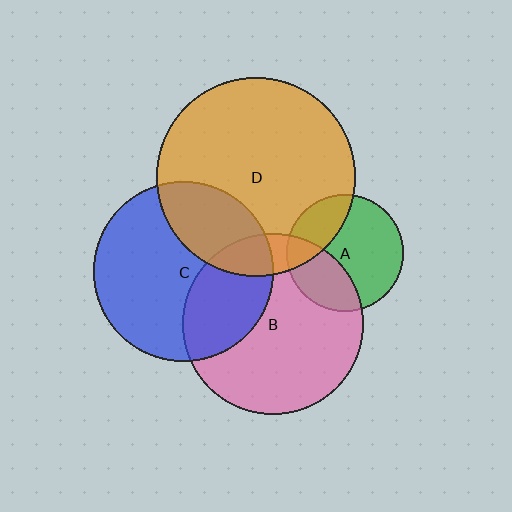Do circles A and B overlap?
Yes.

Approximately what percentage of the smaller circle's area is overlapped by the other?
Approximately 35%.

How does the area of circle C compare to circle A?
Approximately 2.4 times.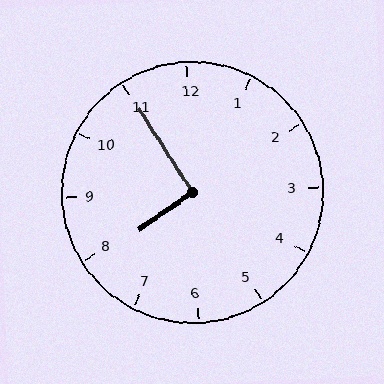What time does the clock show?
7:55.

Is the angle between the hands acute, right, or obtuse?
It is right.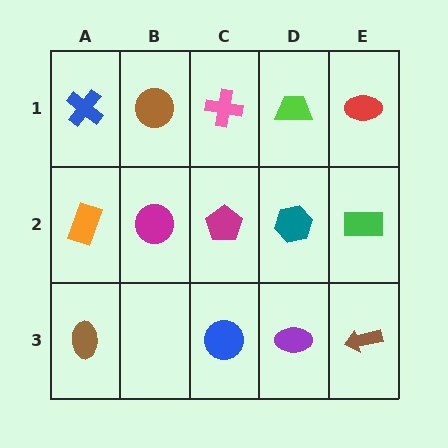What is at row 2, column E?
A green rectangle.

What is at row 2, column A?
An orange rectangle.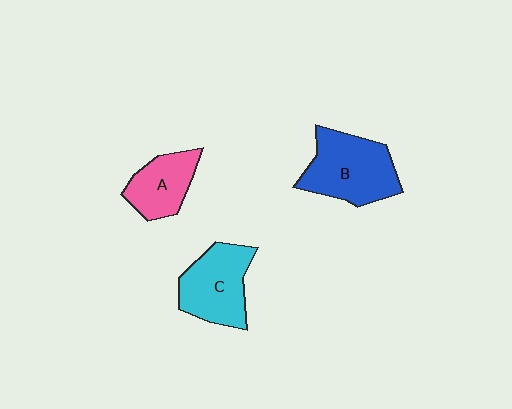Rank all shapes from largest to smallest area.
From largest to smallest: B (blue), C (cyan), A (pink).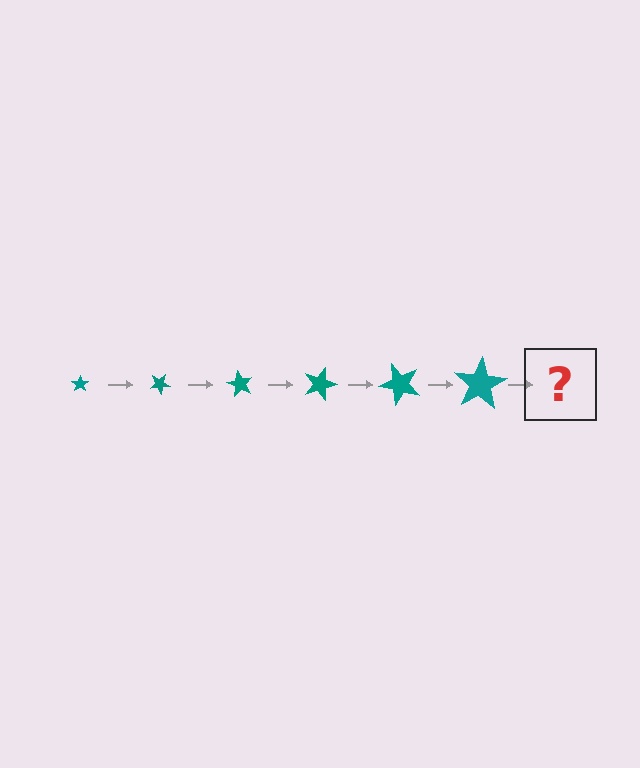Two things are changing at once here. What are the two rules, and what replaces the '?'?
The two rules are that the star grows larger each step and it rotates 30 degrees each step. The '?' should be a star, larger than the previous one and rotated 180 degrees from the start.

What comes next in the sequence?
The next element should be a star, larger than the previous one and rotated 180 degrees from the start.